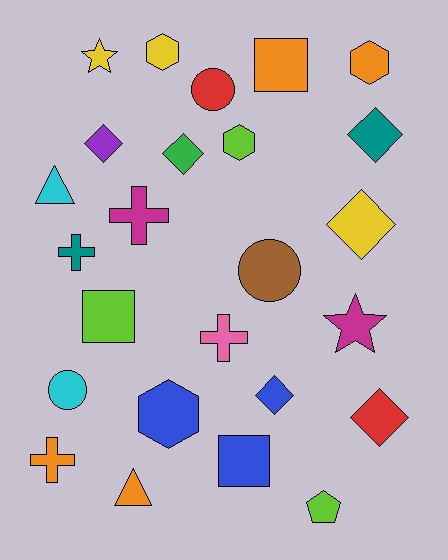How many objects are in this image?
There are 25 objects.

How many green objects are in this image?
There is 1 green object.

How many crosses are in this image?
There are 4 crosses.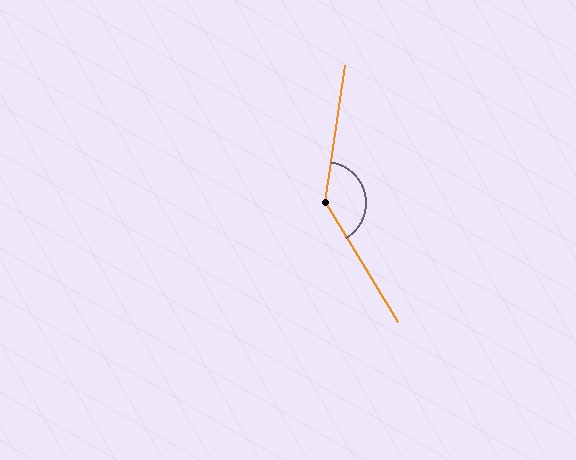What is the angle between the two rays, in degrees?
Approximately 140 degrees.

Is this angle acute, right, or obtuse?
It is obtuse.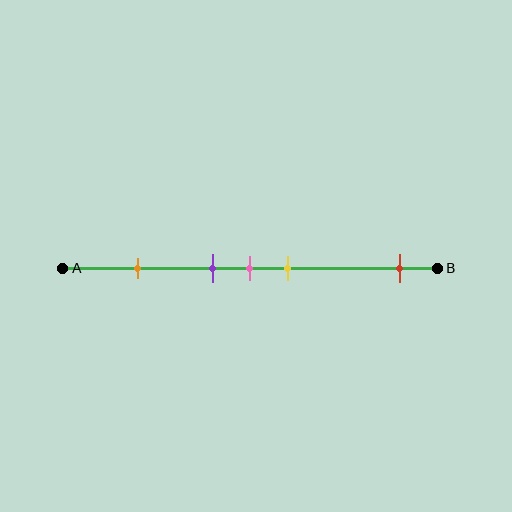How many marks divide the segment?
There are 5 marks dividing the segment.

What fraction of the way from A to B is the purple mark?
The purple mark is approximately 40% (0.4) of the way from A to B.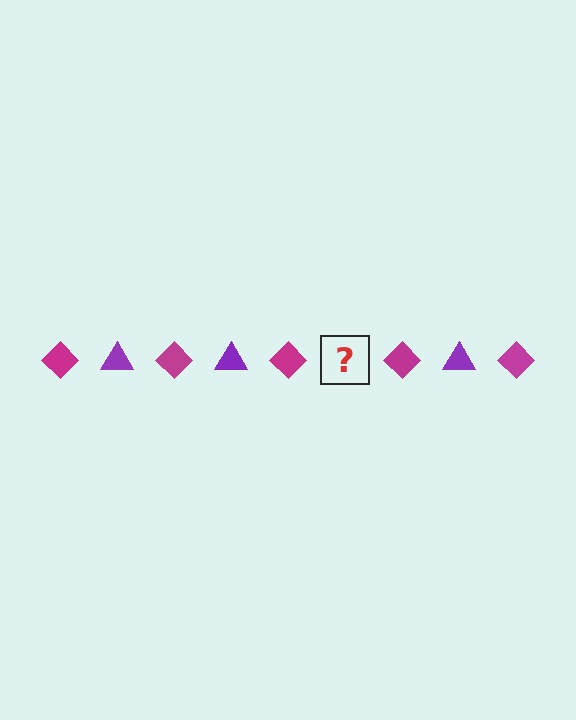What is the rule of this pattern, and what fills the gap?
The rule is that the pattern alternates between magenta diamond and purple triangle. The gap should be filled with a purple triangle.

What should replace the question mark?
The question mark should be replaced with a purple triangle.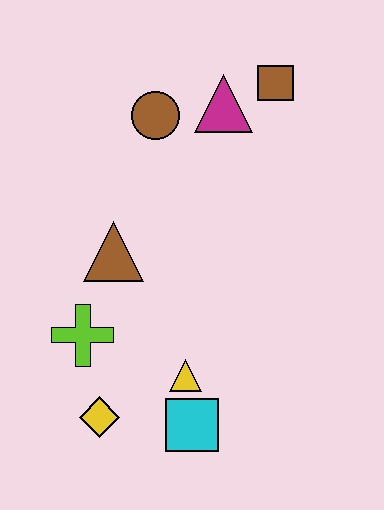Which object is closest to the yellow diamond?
The lime cross is closest to the yellow diamond.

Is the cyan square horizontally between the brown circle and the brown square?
Yes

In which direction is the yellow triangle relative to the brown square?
The yellow triangle is below the brown square.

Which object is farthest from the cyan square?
The brown square is farthest from the cyan square.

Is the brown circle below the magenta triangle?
Yes